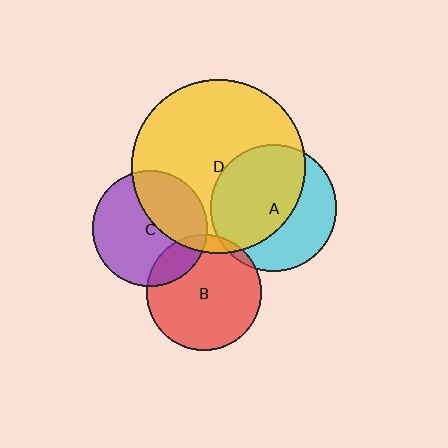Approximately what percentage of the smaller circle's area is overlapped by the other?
Approximately 35%.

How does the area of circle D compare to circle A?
Approximately 1.9 times.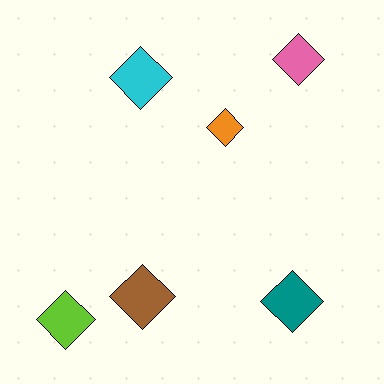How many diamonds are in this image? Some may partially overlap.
There are 6 diamonds.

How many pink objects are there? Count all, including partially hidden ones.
There is 1 pink object.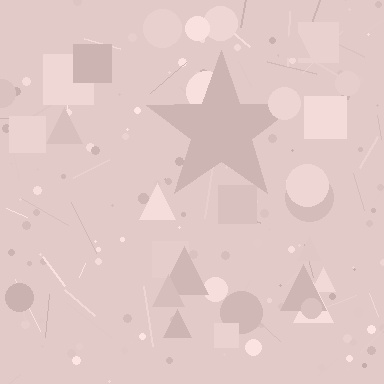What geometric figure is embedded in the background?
A star is embedded in the background.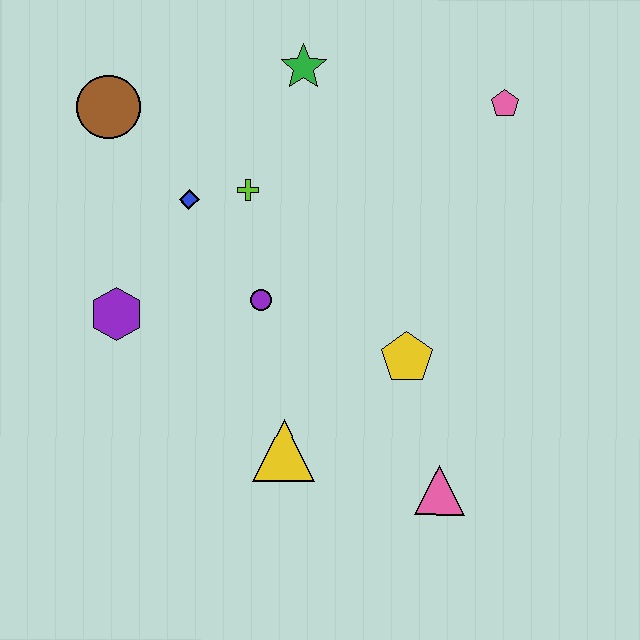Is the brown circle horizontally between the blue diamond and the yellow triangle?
No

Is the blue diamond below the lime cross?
Yes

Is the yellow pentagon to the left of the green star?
No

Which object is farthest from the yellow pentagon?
The brown circle is farthest from the yellow pentagon.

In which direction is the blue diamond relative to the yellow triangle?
The blue diamond is above the yellow triangle.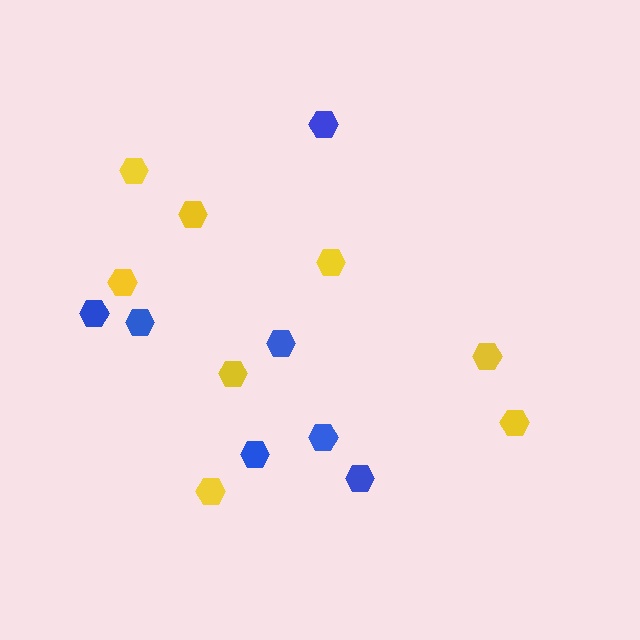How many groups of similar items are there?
There are 2 groups: one group of yellow hexagons (8) and one group of blue hexagons (7).